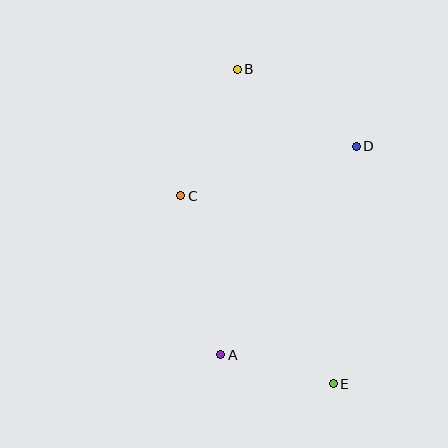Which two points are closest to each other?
Points A and E are closest to each other.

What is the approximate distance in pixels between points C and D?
The distance between C and D is approximately 182 pixels.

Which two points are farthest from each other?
Points B and E are farthest from each other.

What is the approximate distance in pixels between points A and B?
The distance between A and B is approximately 286 pixels.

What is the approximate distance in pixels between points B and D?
The distance between B and D is approximately 141 pixels.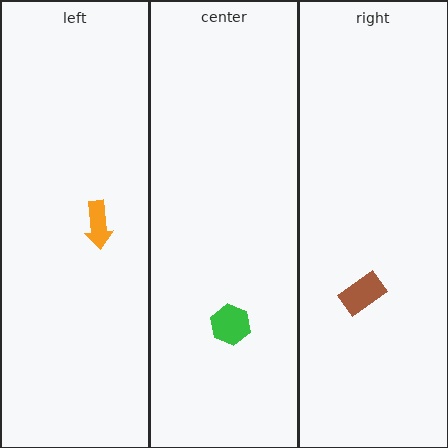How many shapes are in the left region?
1.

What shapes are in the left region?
The orange arrow.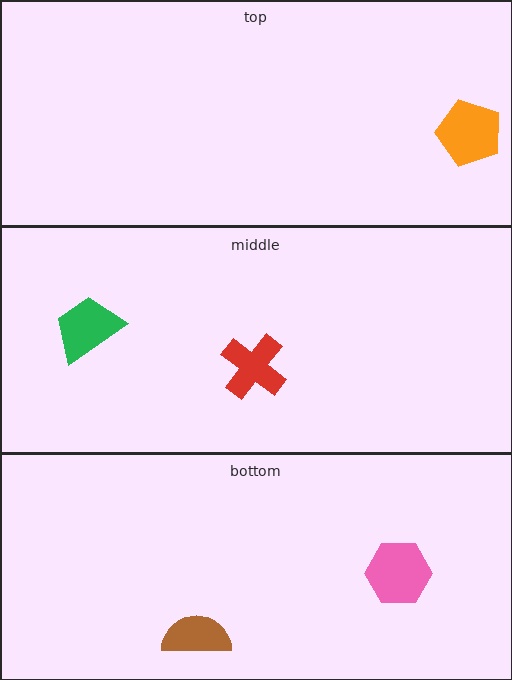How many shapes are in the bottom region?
2.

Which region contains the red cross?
The middle region.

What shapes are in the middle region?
The green trapezoid, the red cross.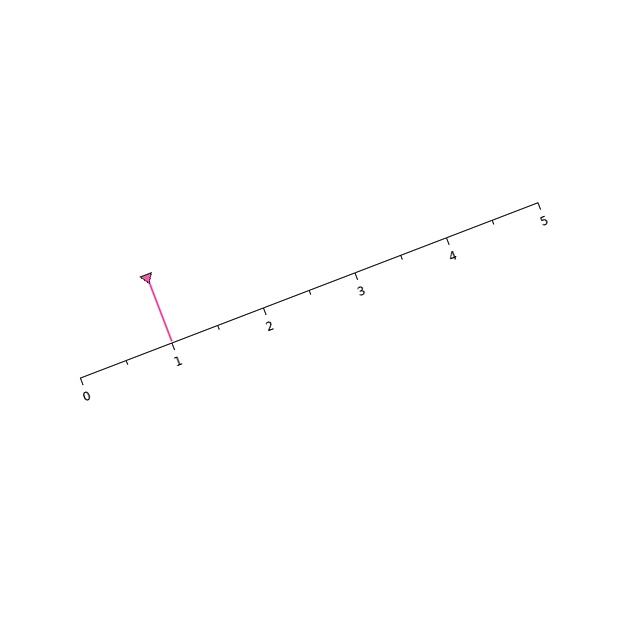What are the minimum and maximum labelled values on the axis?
The axis runs from 0 to 5.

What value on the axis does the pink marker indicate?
The marker indicates approximately 1.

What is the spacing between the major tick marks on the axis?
The major ticks are spaced 1 apart.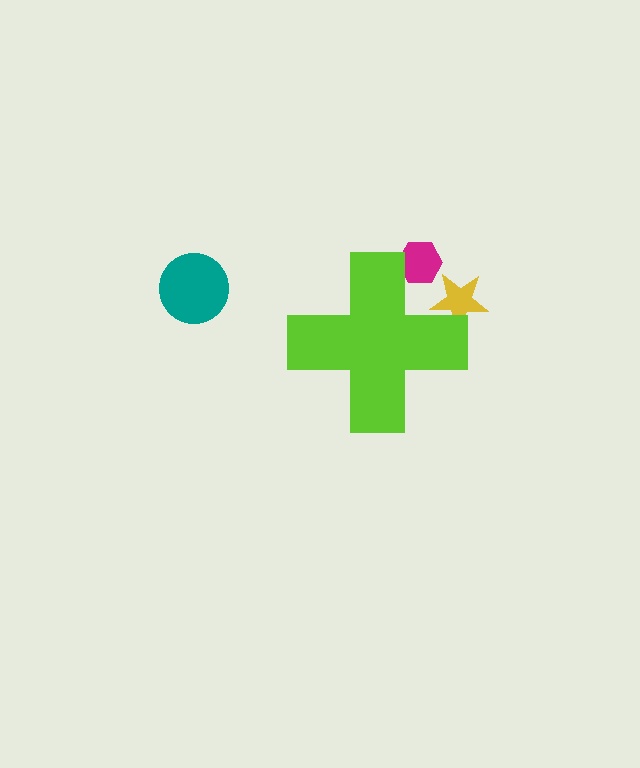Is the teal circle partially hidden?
No, the teal circle is fully visible.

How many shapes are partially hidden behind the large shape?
2 shapes are partially hidden.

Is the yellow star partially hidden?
Yes, the yellow star is partially hidden behind the lime cross.